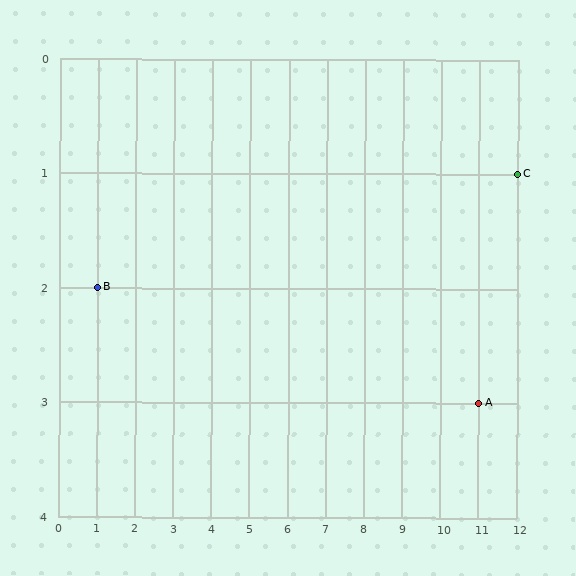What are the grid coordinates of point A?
Point A is at grid coordinates (11, 3).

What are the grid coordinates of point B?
Point B is at grid coordinates (1, 2).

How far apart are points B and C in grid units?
Points B and C are 11 columns and 1 row apart (about 11.0 grid units diagonally).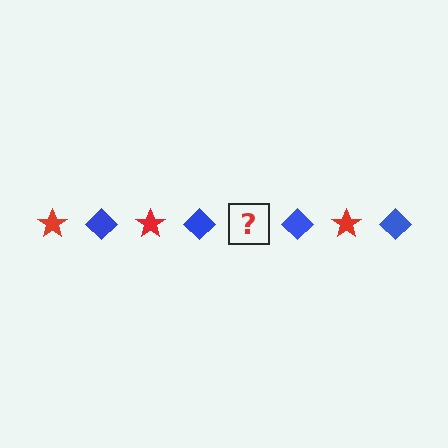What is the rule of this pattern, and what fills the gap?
The rule is that the pattern alternates between red star and blue diamond. The gap should be filled with a red star.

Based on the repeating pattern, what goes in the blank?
The blank should be a red star.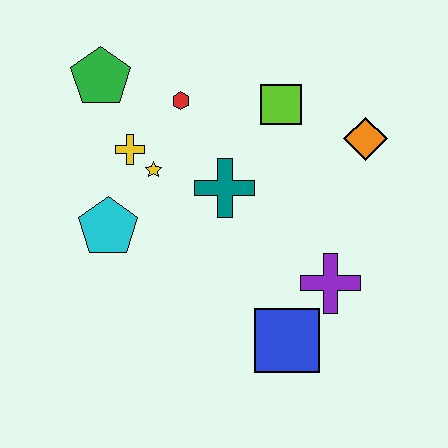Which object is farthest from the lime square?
The blue square is farthest from the lime square.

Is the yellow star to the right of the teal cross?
No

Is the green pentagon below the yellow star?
No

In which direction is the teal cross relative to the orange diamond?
The teal cross is to the left of the orange diamond.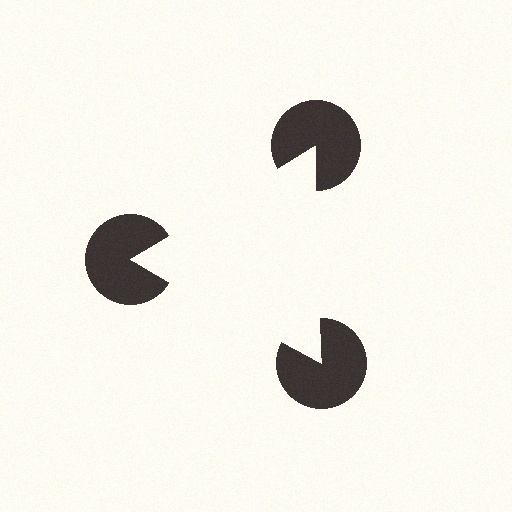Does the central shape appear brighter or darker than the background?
It typically appears slightly brighter than the background, even though no actual brightness change is drawn.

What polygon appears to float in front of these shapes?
An illusory triangle — its edges are inferred from the aligned wedge cuts in the pac-man discs, not physically drawn.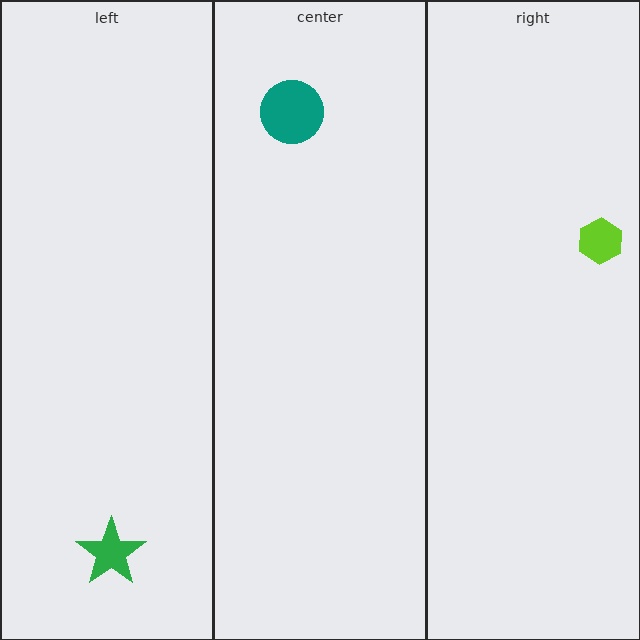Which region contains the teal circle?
The center region.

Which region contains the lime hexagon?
The right region.